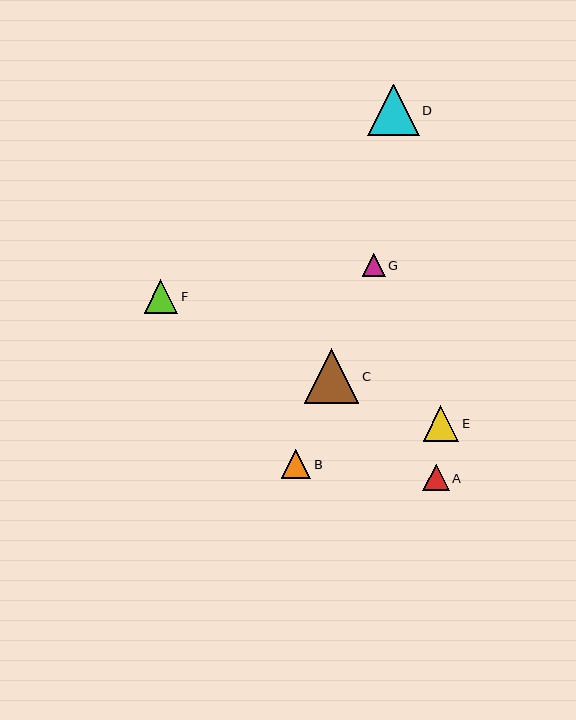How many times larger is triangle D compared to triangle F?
Triangle D is approximately 1.5 times the size of triangle F.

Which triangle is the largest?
Triangle C is the largest with a size of approximately 54 pixels.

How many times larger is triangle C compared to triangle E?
Triangle C is approximately 1.5 times the size of triangle E.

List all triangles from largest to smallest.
From largest to smallest: C, D, E, F, B, A, G.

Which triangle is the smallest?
Triangle G is the smallest with a size of approximately 23 pixels.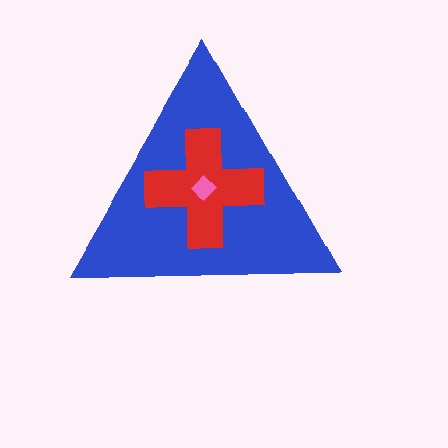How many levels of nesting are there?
3.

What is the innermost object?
The pink diamond.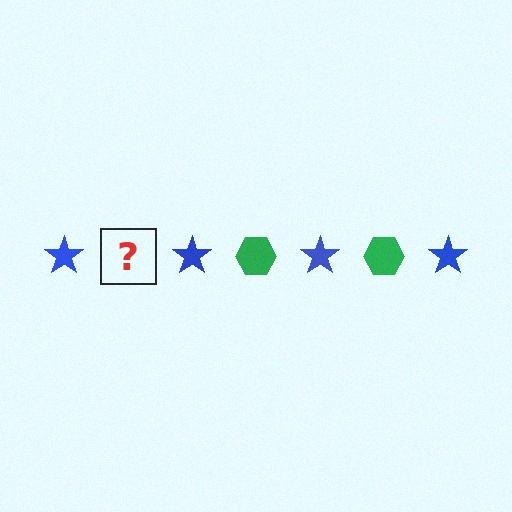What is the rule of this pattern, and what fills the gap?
The rule is that the pattern alternates between blue star and green hexagon. The gap should be filled with a green hexagon.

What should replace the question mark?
The question mark should be replaced with a green hexagon.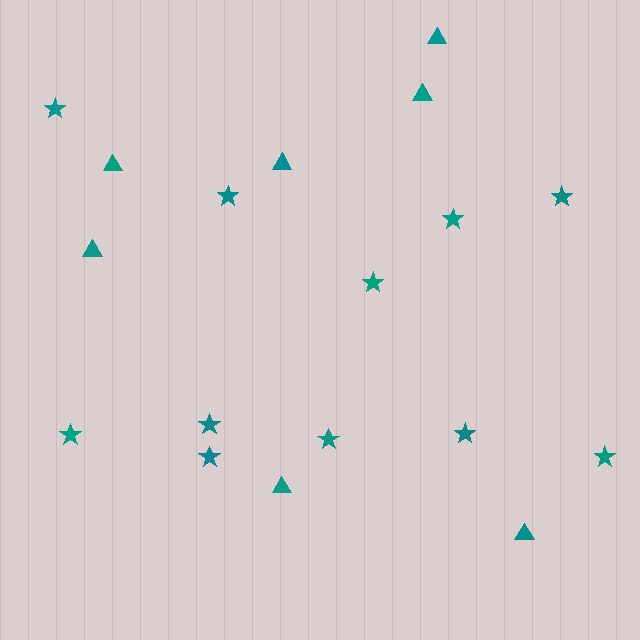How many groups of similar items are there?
There are 2 groups: one group of triangles (7) and one group of stars (11).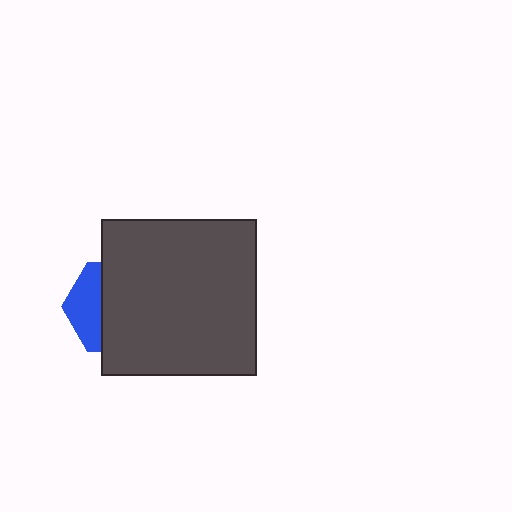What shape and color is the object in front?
The object in front is a dark gray square.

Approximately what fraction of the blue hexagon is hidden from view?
Roughly 65% of the blue hexagon is hidden behind the dark gray square.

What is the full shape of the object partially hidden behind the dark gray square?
The partially hidden object is a blue hexagon.